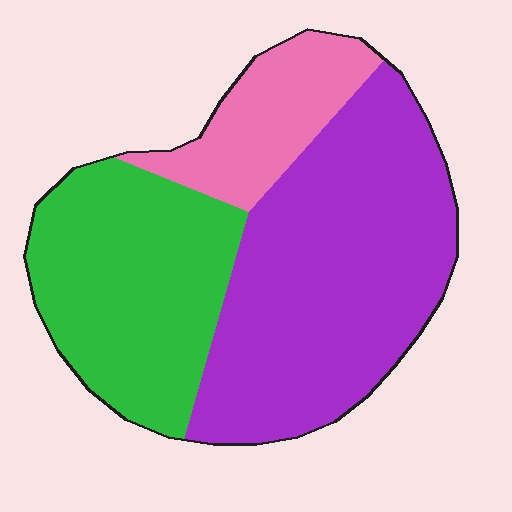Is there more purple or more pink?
Purple.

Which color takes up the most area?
Purple, at roughly 50%.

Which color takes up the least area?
Pink, at roughly 15%.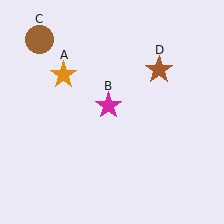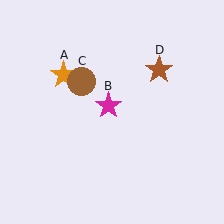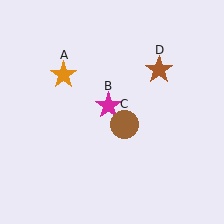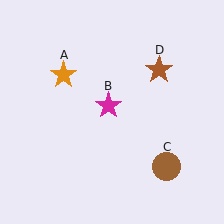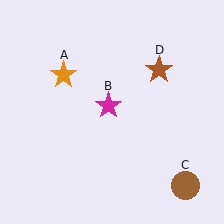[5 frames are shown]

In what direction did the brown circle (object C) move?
The brown circle (object C) moved down and to the right.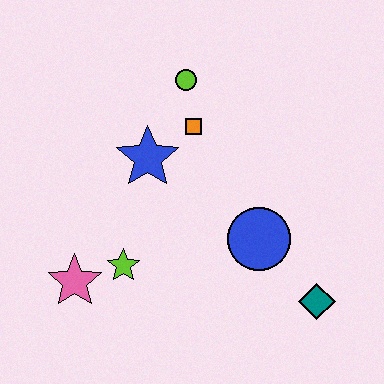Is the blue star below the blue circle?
No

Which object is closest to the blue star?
The orange square is closest to the blue star.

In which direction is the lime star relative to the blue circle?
The lime star is to the left of the blue circle.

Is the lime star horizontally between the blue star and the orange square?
No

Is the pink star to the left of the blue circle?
Yes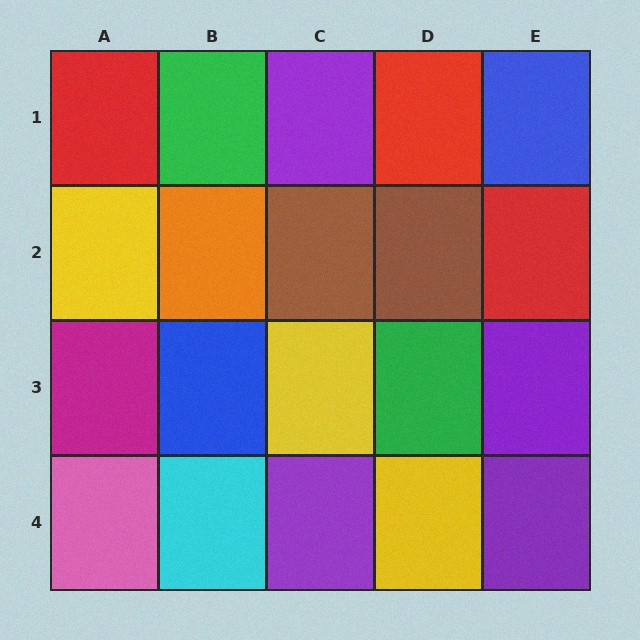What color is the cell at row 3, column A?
Magenta.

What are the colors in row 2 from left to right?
Yellow, orange, brown, brown, red.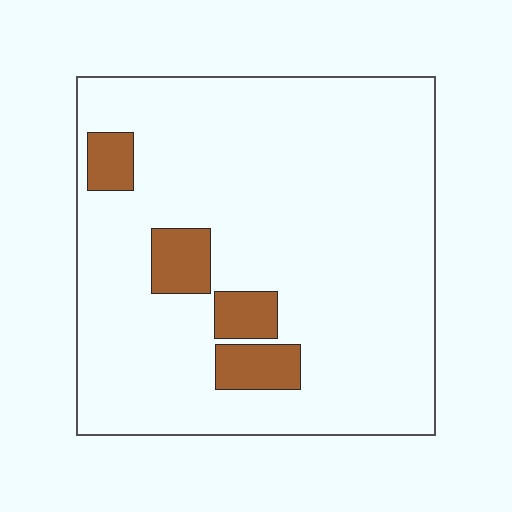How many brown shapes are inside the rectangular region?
4.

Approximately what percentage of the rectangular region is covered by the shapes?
Approximately 10%.